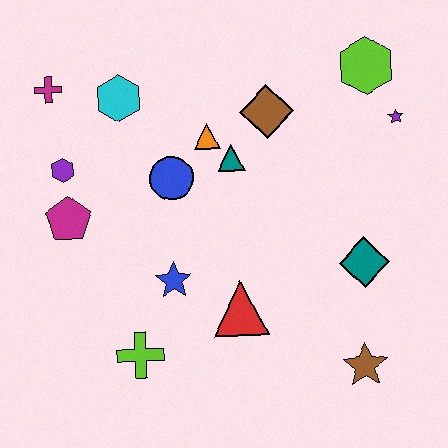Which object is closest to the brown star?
The teal diamond is closest to the brown star.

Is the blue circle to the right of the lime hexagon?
No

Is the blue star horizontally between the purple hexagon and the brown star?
Yes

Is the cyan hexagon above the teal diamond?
Yes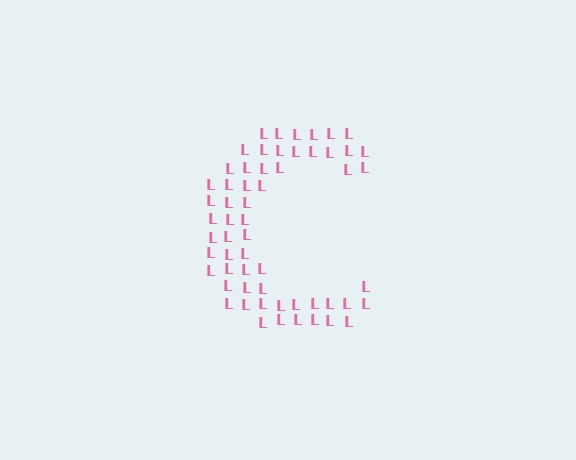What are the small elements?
The small elements are letter L's.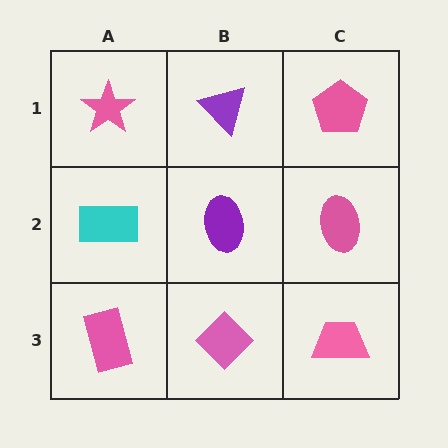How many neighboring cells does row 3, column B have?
3.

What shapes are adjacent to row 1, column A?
A cyan rectangle (row 2, column A), a purple triangle (row 1, column B).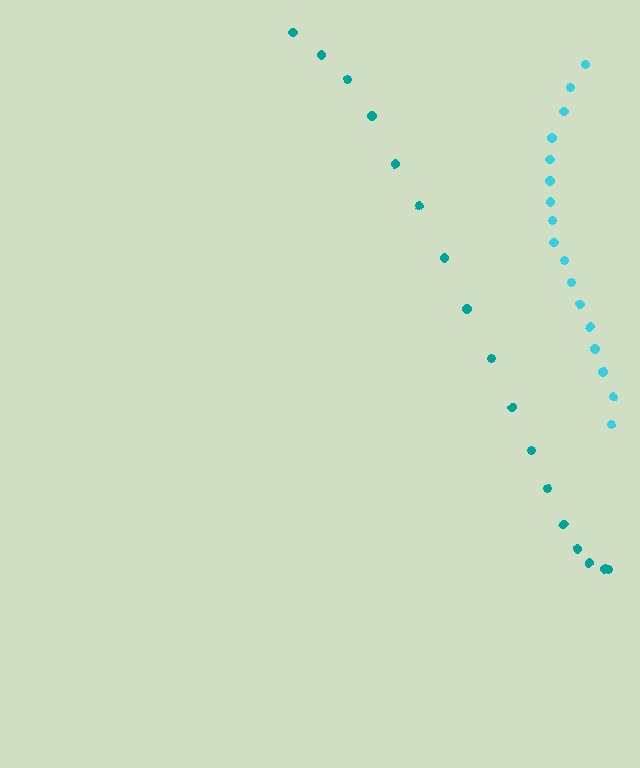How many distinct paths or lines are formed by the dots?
There are 2 distinct paths.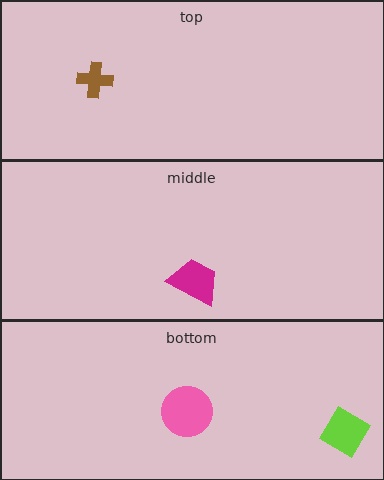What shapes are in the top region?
The brown cross.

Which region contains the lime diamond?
The bottom region.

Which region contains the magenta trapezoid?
The middle region.